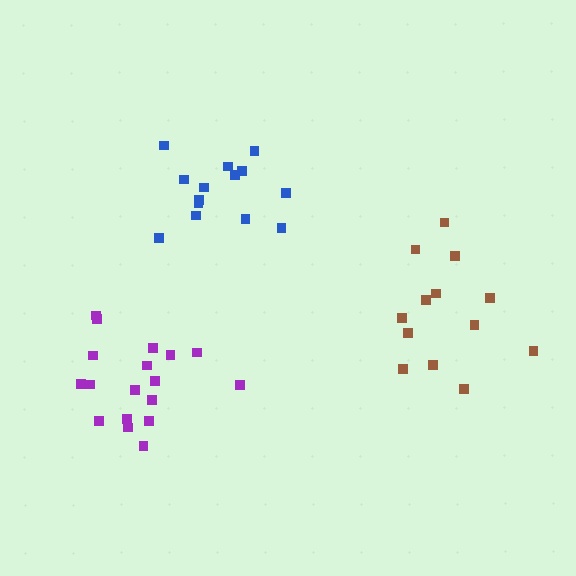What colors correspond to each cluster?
The clusters are colored: blue, brown, purple.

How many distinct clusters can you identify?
There are 3 distinct clusters.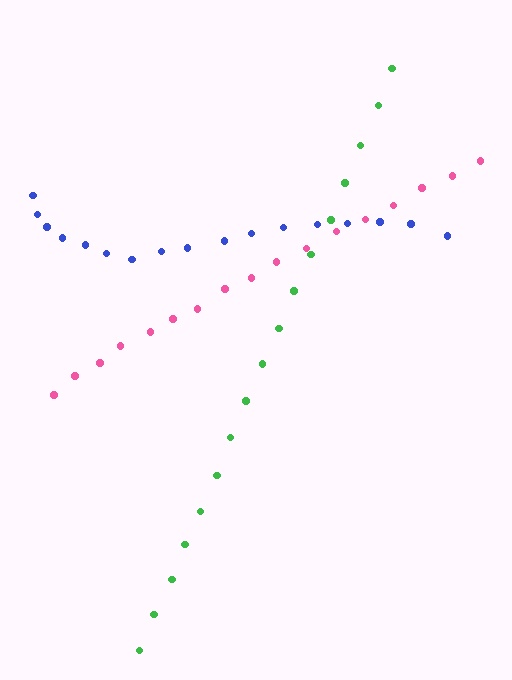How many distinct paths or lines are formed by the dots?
There are 3 distinct paths.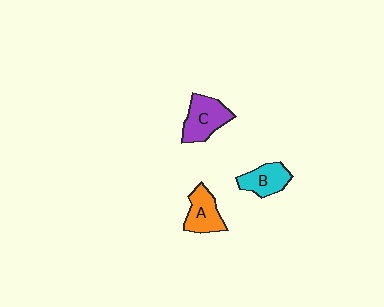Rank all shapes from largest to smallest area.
From largest to smallest: C (purple), A (orange), B (cyan).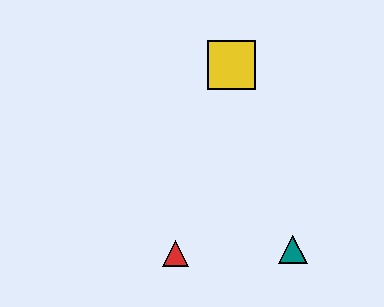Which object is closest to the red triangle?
The teal triangle is closest to the red triangle.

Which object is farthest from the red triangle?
The yellow square is farthest from the red triangle.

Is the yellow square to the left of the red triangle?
No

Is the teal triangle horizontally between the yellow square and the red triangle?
No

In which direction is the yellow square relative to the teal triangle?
The yellow square is above the teal triangle.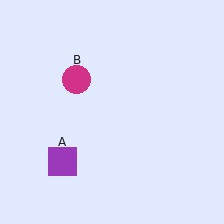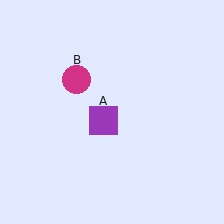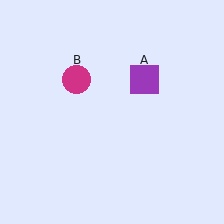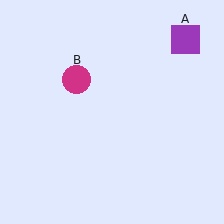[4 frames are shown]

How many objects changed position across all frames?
1 object changed position: purple square (object A).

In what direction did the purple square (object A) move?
The purple square (object A) moved up and to the right.